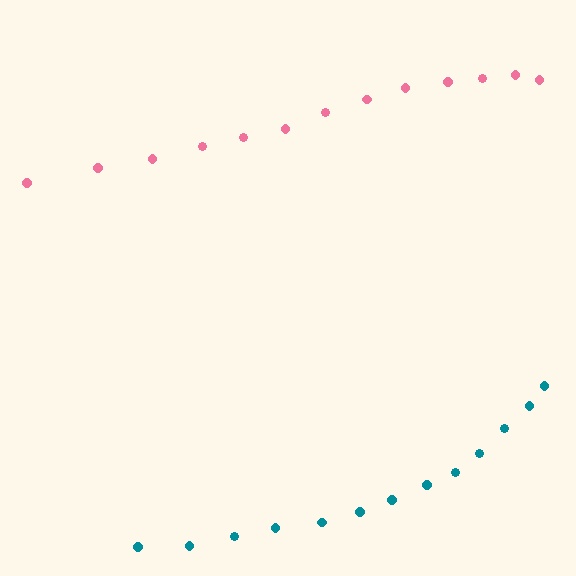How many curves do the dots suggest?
There are 2 distinct paths.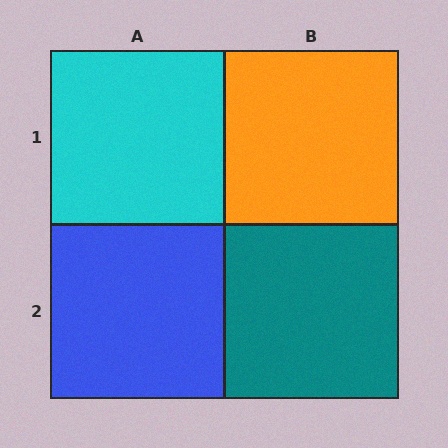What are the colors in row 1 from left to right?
Cyan, orange.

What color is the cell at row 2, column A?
Blue.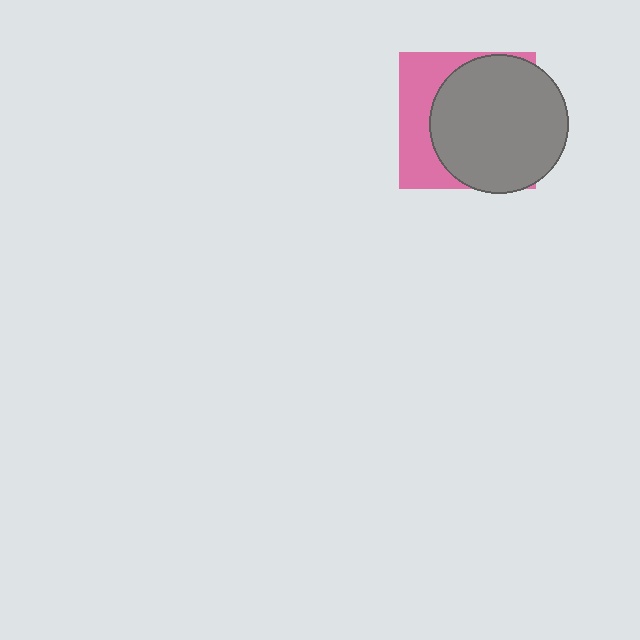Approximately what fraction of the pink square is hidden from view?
Roughly 66% of the pink square is hidden behind the gray circle.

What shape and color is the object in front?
The object in front is a gray circle.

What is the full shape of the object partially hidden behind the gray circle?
The partially hidden object is a pink square.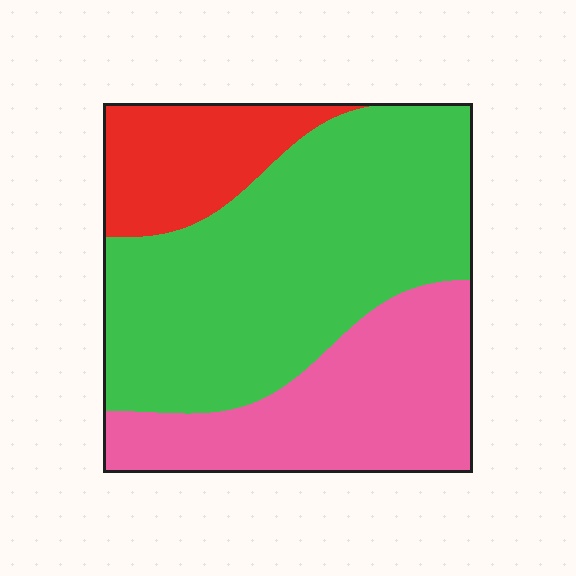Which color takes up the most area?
Green, at roughly 55%.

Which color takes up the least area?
Red, at roughly 15%.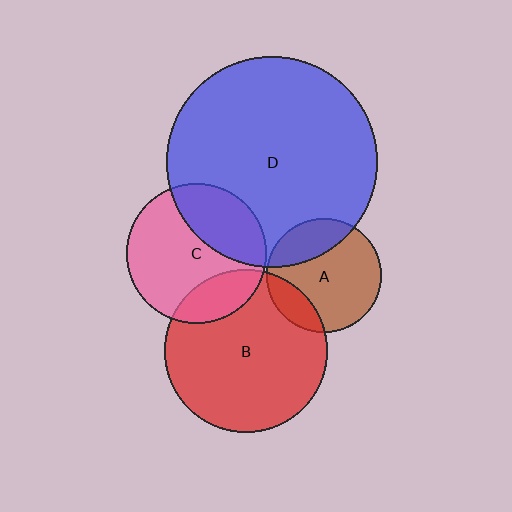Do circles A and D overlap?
Yes.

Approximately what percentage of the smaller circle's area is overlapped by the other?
Approximately 25%.